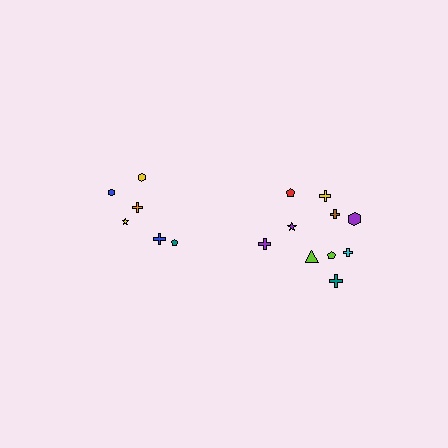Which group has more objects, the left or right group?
The right group.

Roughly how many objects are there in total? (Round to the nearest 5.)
Roughly 15 objects in total.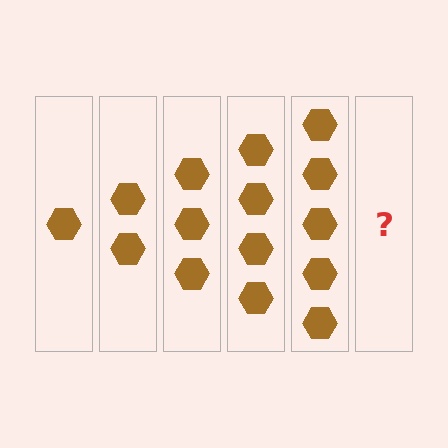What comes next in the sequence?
The next element should be 6 hexagons.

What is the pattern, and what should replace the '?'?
The pattern is that each step adds one more hexagon. The '?' should be 6 hexagons.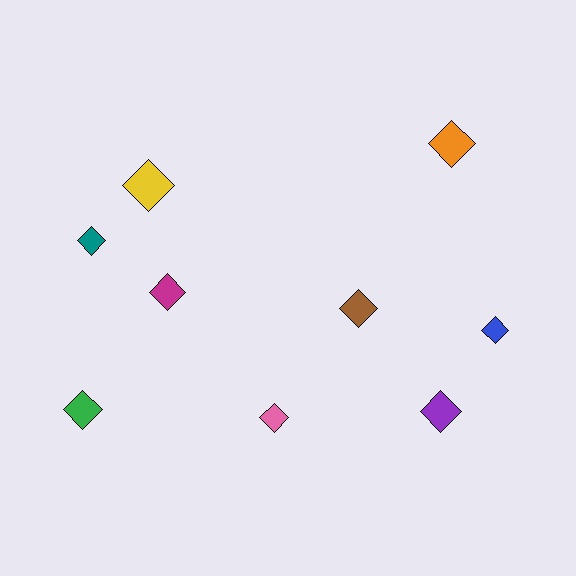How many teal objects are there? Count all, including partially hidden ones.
There is 1 teal object.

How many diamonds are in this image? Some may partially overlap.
There are 9 diamonds.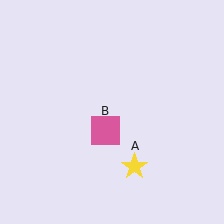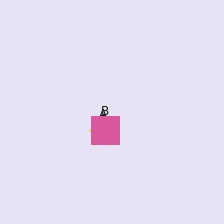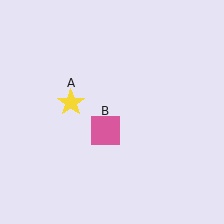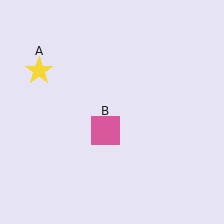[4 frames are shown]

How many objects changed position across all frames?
1 object changed position: yellow star (object A).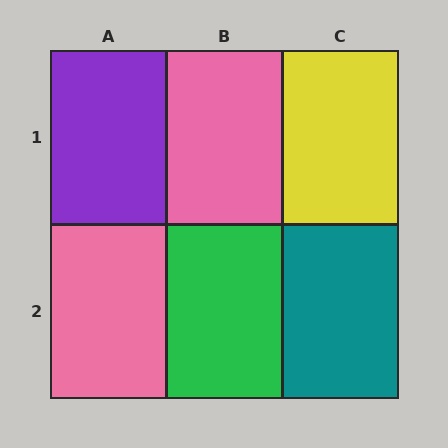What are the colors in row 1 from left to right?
Purple, pink, yellow.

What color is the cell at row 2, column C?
Teal.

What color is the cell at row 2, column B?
Green.